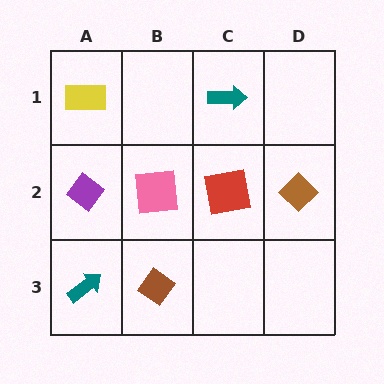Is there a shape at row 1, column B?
No, that cell is empty.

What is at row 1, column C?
A teal arrow.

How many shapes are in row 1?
2 shapes.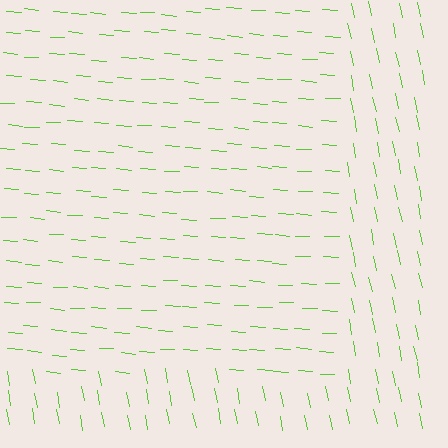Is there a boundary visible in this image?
Yes, there is a texture boundary formed by a change in line orientation.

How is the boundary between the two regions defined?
The boundary is defined purely by a change in line orientation (approximately 75 degrees difference). All lines are the same color and thickness.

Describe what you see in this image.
The image is filled with small lime line segments. A rectangle region in the image has lines oriented differently from the surrounding lines, creating a visible texture boundary.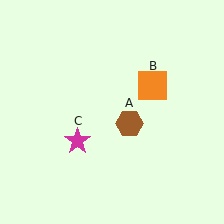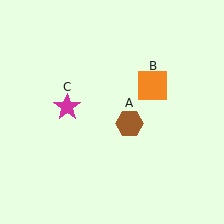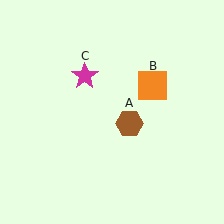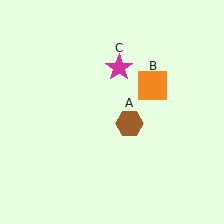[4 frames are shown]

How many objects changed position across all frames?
1 object changed position: magenta star (object C).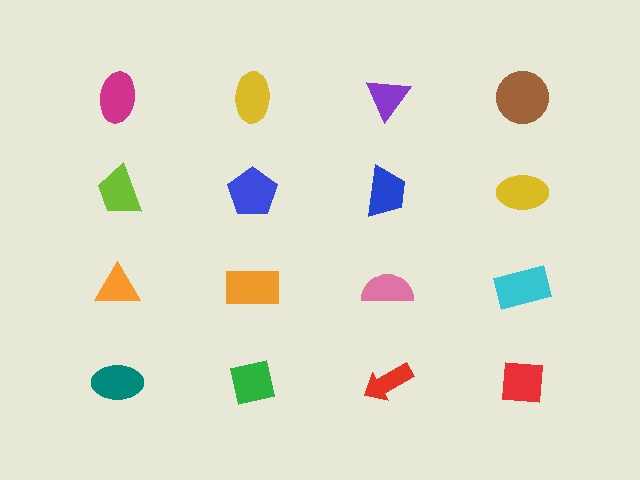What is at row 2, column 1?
A lime trapezoid.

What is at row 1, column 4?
A brown circle.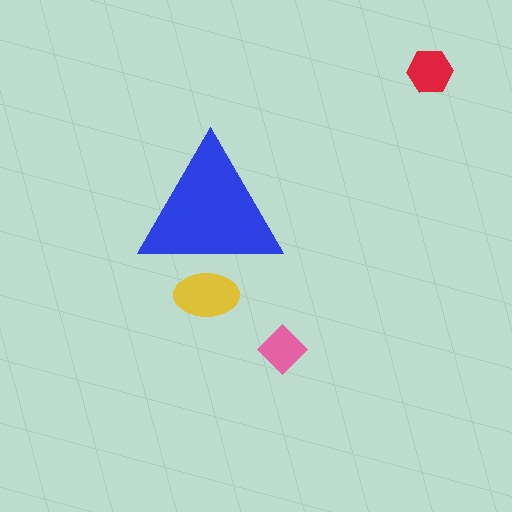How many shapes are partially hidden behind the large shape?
1 shape is partially hidden.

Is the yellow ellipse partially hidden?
Yes, the yellow ellipse is partially hidden behind the blue triangle.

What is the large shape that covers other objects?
A blue triangle.